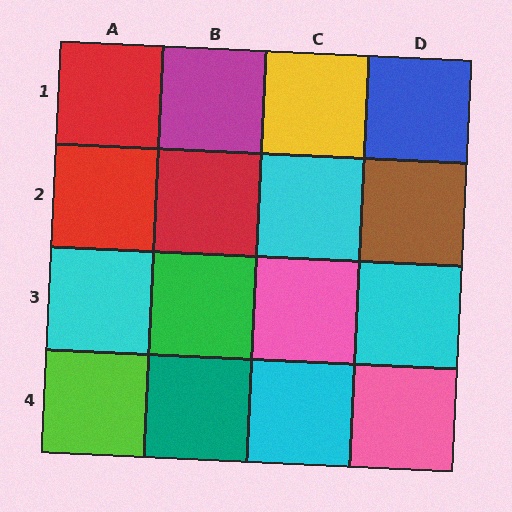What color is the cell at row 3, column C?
Pink.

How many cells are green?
1 cell is green.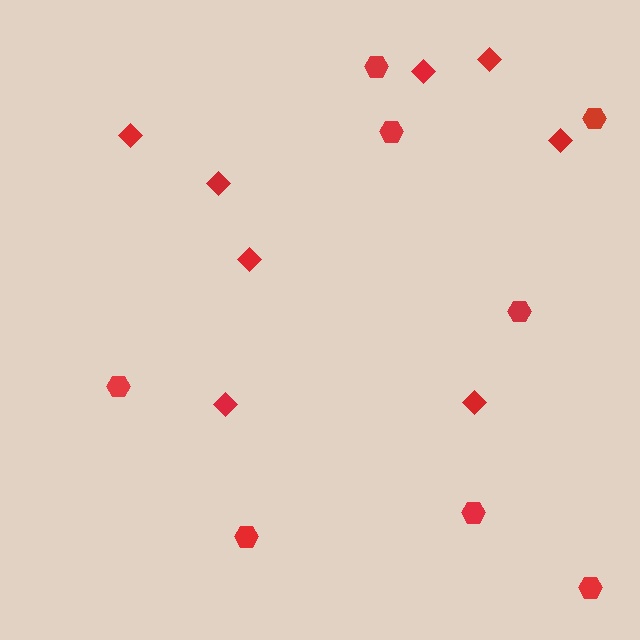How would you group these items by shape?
There are 2 groups: one group of diamonds (8) and one group of hexagons (8).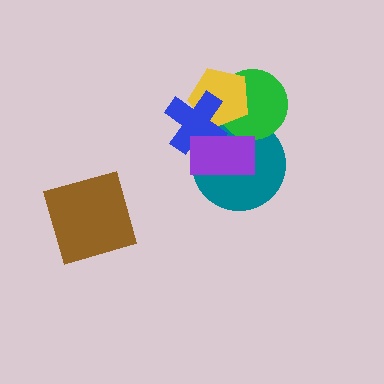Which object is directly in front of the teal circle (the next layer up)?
The green circle is directly in front of the teal circle.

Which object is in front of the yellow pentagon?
The blue cross is in front of the yellow pentagon.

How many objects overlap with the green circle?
4 objects overlap with the green circle.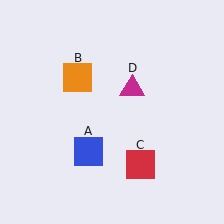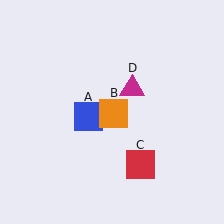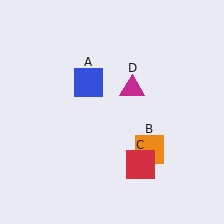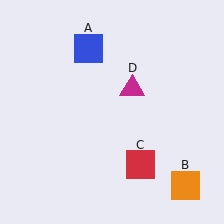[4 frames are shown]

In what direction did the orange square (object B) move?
The orange square (object B) moved down and to the right.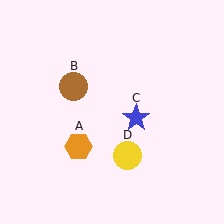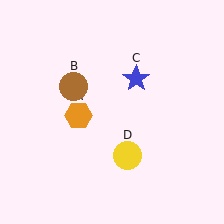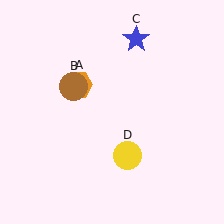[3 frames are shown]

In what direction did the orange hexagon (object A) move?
The orange hexagon (object A) moved up.